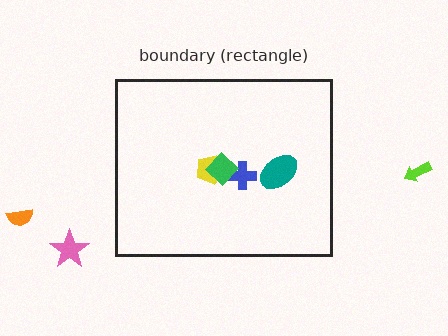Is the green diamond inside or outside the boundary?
Inside.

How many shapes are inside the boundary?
4 inside, 3 outside.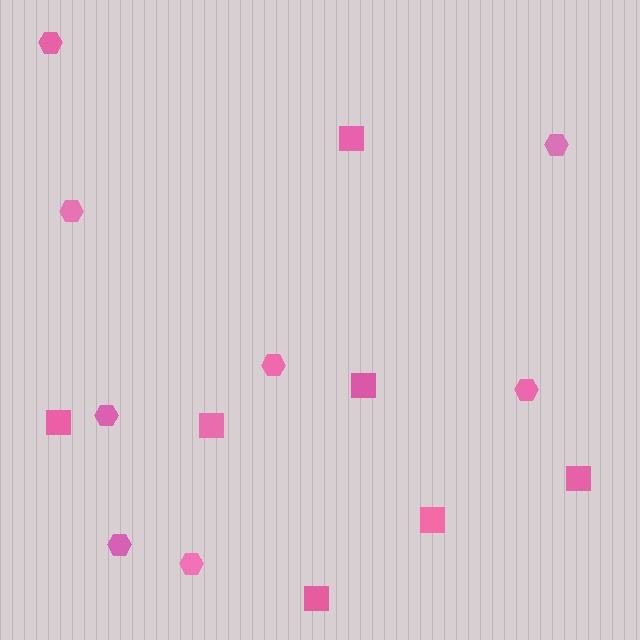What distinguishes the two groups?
There are 2 groups: one group of hexagons (8) and one group of squares (7).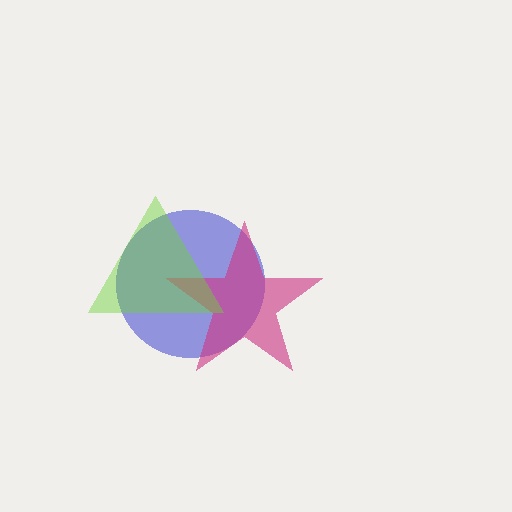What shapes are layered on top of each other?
The layered shapes are: a blue circle, a magenta star, a lime triangle.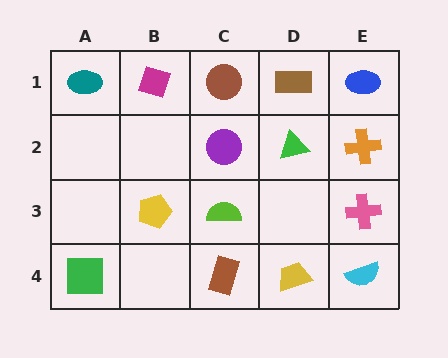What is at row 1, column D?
A brown rectangle.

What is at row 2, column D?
A green triangle.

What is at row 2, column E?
An orange cross.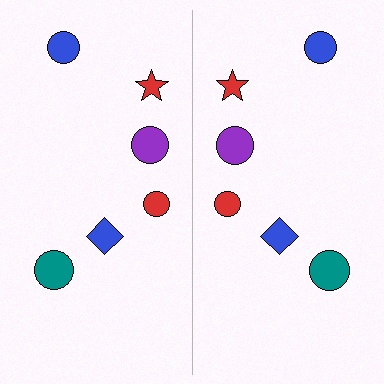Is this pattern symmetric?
Yes, this pattern has bilateral (reflection) symmetry.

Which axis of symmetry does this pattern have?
The pattern has a vertical axis of symmetry running through the center of the image.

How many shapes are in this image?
There are 12 shapes in this image.